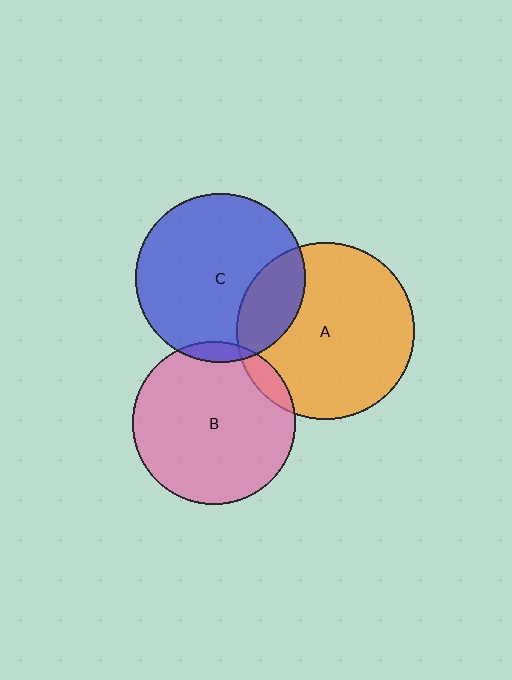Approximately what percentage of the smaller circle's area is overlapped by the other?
Approximately 20%.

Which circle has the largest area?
Circle A (orange).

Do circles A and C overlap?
Yes.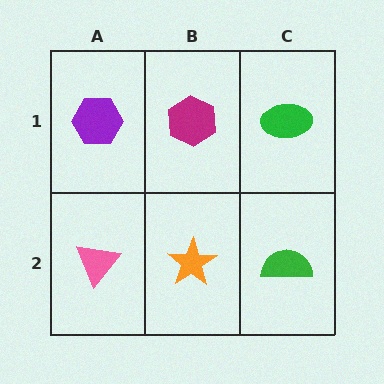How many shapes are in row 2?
3 shapes.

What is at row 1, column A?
A purple hexagon.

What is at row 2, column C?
A green semicircle.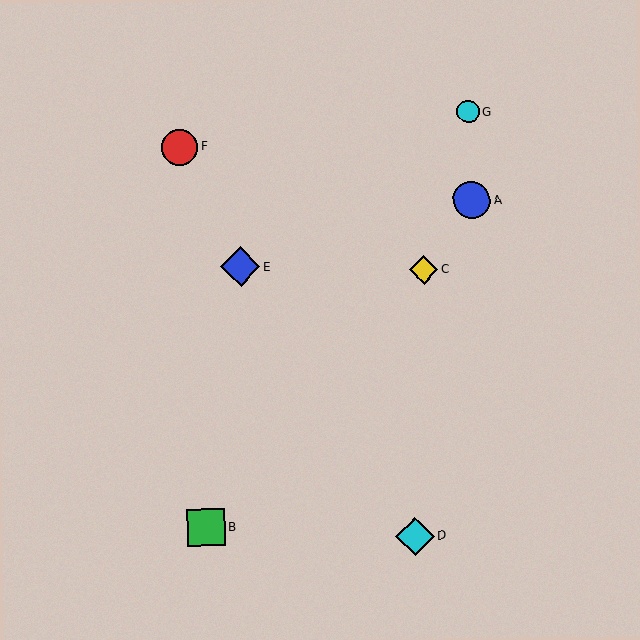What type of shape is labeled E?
Shape E is a blue diamond.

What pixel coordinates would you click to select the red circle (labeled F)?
Click at (179, 147) to select the red circle F.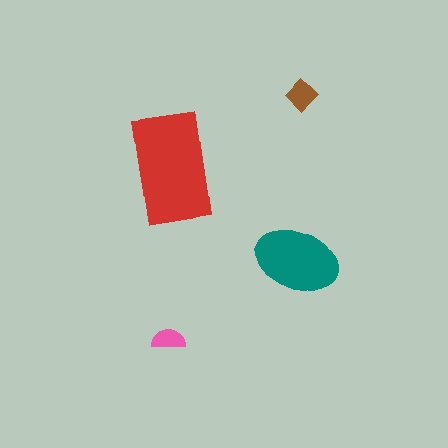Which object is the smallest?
The pink semicircle.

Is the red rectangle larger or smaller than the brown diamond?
Larger.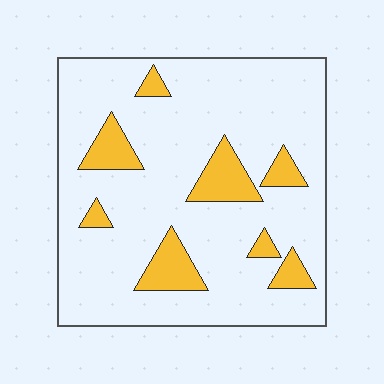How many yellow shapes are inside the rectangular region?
8.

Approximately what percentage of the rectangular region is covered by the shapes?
Approximately 15%.